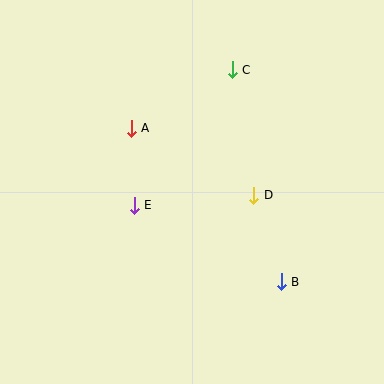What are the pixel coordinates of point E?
Point E is at (134, 205).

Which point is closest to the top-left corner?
Point A is closest to the top-left corner.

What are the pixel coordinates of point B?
Point B is at (281, 282).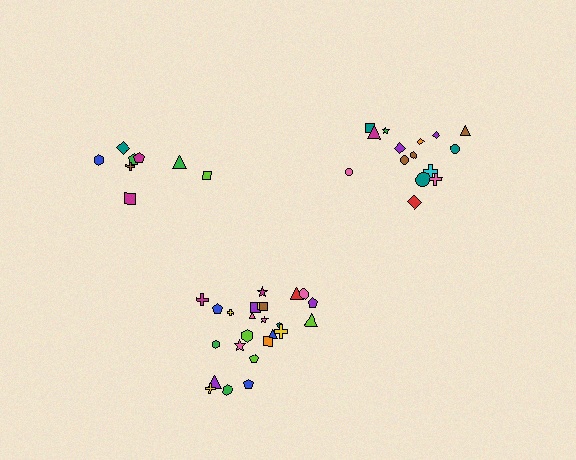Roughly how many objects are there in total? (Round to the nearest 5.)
Roughly 50 objects in total.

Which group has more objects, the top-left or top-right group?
The top-right group.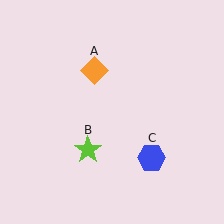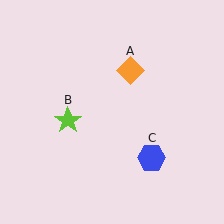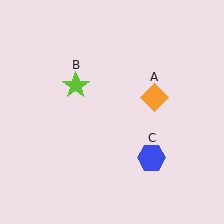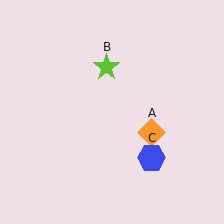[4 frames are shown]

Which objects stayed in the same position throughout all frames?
Blue hexagon (object C) remained stationary.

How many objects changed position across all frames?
2 objects changed position: orange diamond (object A), lime star (object B).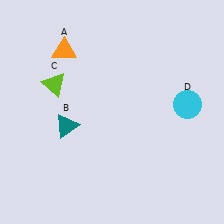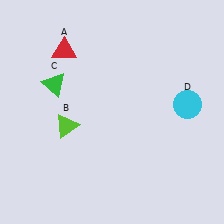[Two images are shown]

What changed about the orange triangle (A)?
In Image 1, A is orange. In Image 2, it changed to red.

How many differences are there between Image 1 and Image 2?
There are 3 differences between the two images.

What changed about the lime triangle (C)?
In Image 1, C is lime. In Image 2, it changed to green.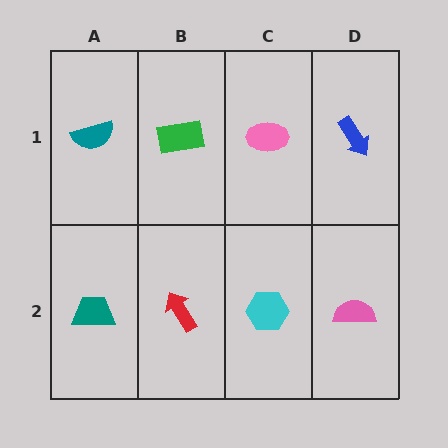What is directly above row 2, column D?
A blue arrow.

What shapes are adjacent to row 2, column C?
A pink ellipse (row 1, column C), a red arrow (row 2, column B), a pink semicircle (row 2, column D).